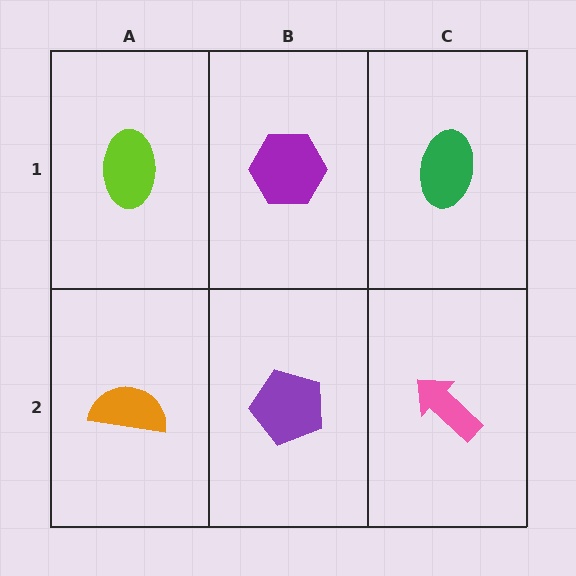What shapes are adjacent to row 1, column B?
A purple pentagon (row 2, column B), a lime ellipse (row 1, column A), a green ellipse (row 1, column C).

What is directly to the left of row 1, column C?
A purple hexagon.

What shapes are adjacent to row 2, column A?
A lime ellipse (row 1, column A), a purple pentagon (row 2, column B).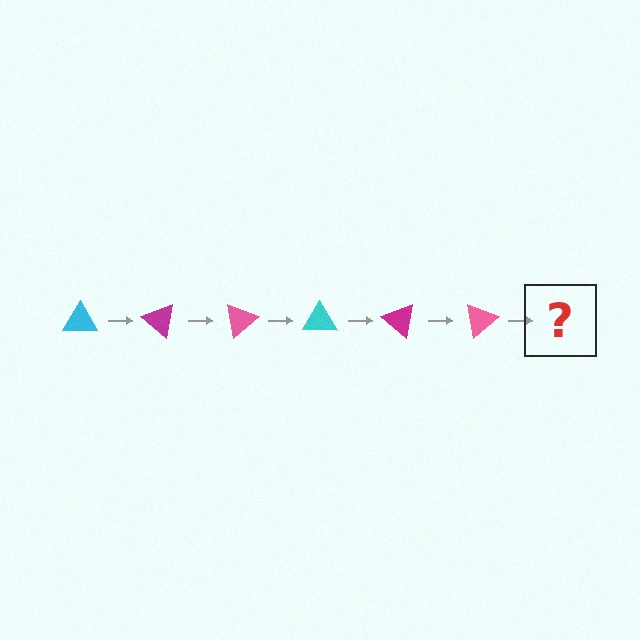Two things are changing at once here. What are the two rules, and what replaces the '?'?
The two rules are that it rotates 40 degrees each step and the color cycles through cyan, magenta, and pink. The '?' should be a cyan triangle, rotated 240 degrees from the start.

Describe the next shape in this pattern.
It should be a cyan triangle, rotated 240 degrees from the start.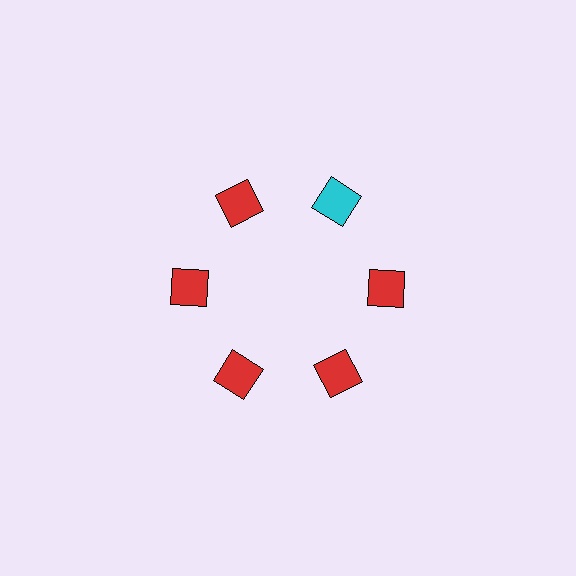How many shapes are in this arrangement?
There are 6 shapes arranged in a ring pattern.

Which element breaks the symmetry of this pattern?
The cyan square at roughly the 1 o'clock position breaks the symmetry. All other shapes are red squares.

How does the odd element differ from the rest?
It has a different color: cyan instead of red.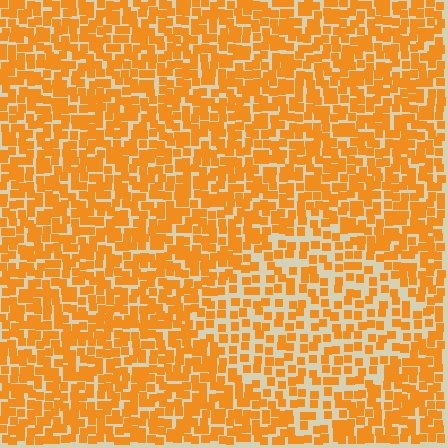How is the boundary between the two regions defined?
The boundary is defined by a change in element density (approximately 1.7x ratio). All elements are the same color, size, and shape.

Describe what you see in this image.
The image contains small orange elements arranged at two different densities. A diamond-shaped region is visible where the elements are less densely packed than the surrounding area.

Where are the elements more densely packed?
The elements are more densely packed outside the diamond boundary.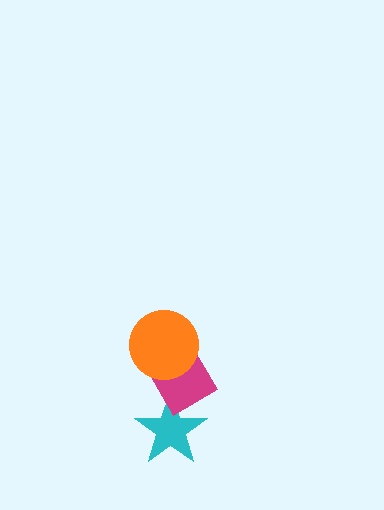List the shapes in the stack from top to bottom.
From top to bottom: the orange circle, the magenta diamond, the cyan star.